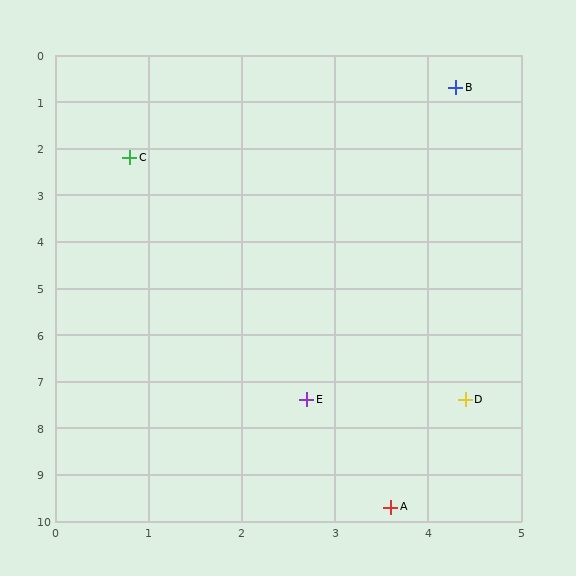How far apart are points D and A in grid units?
Points D and A are about 2.4 grid units apart.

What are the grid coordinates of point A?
Point A is at approximately (3.6, 9.7).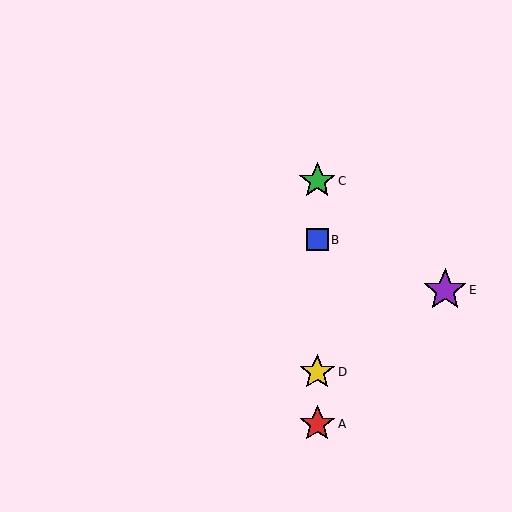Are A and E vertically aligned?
No, A is at x≈317 and E is at x≈445.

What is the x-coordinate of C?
Object C is at x≈317.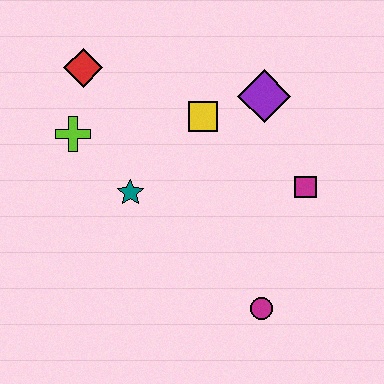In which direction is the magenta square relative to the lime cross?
The magenta square is to the right of the lime cross.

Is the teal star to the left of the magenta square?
Yes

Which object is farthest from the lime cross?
The magenta circle is farthest from the lime cross.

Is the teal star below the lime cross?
Yes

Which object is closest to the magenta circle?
The magenta square is closest to the magenta circle.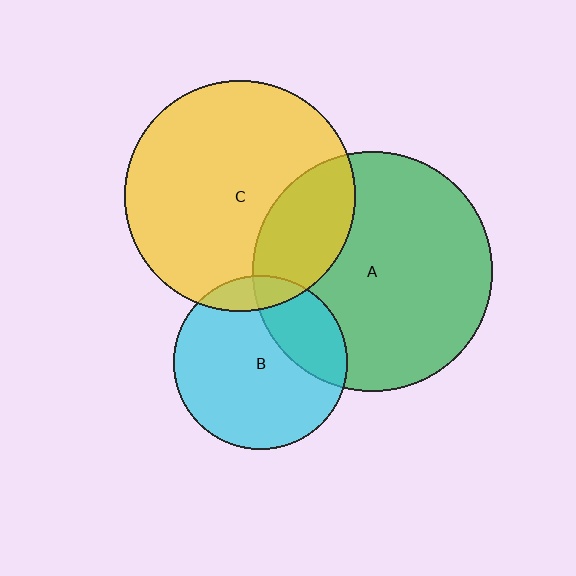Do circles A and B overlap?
Yes.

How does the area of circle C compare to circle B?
Approximately 1.8 times.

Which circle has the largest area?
Circle A (green).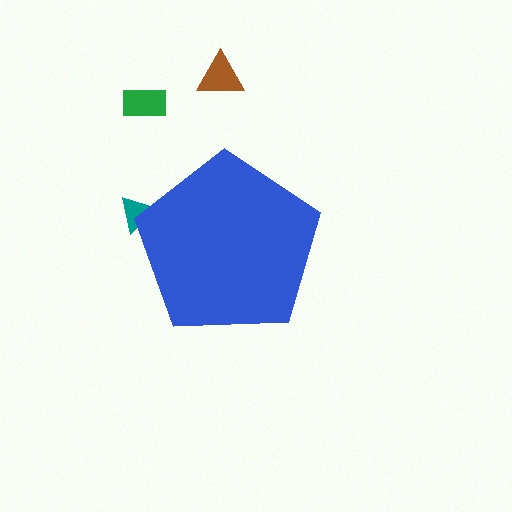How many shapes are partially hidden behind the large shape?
1 shape is partially hidden.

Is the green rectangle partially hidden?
No, the green rectangle is fully visible.